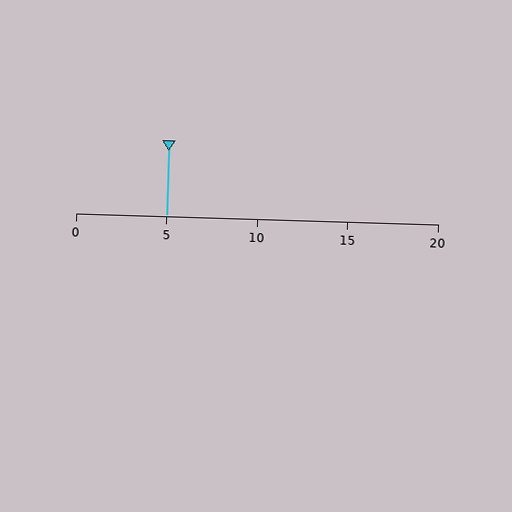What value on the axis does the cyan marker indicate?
The marker indicates approximately 5.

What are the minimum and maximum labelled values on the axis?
The axis runs from 0 to 20.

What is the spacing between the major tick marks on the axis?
The major ticks are spaced 5 apart.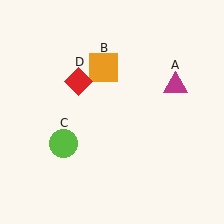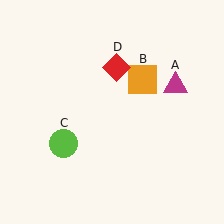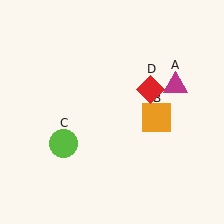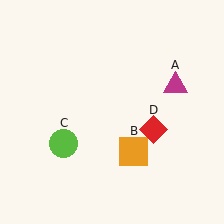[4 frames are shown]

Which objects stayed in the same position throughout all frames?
Magenta triangle (object A) and lime circle (object C) remained stationary.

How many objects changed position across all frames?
2 objects changed position: orange square (object B), red diamond (object D).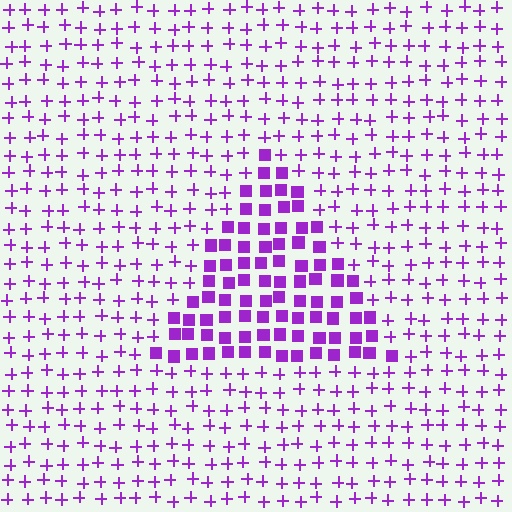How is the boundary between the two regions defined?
The boundary is defined by a change in element shape: squares inside vs. plus signs outside. All elements share the same color and spacing.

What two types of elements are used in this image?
The image uses squares inside the triangle region and plus signs outside it.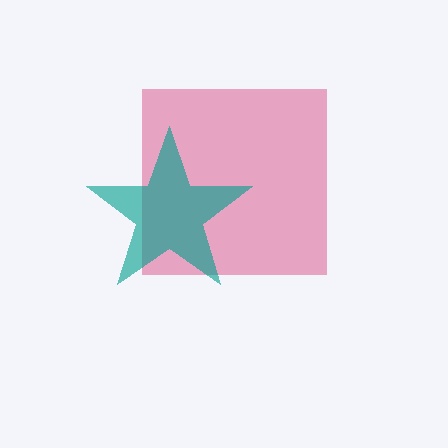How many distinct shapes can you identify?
There are 2 distinct shapes: a pink square, a teal star.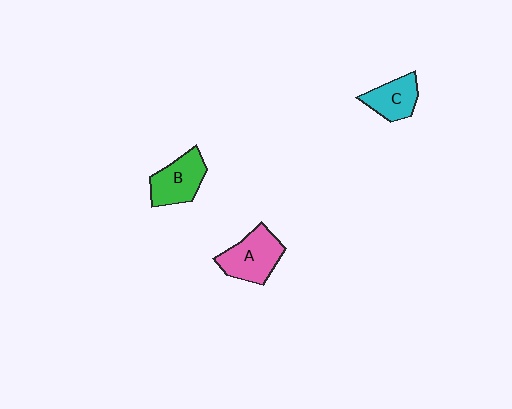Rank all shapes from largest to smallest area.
From largest to smallest: A (pink), B (green), C (cyan).